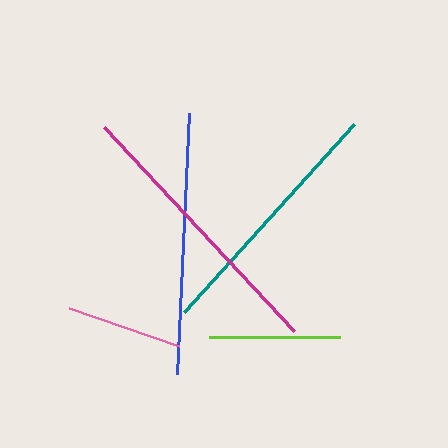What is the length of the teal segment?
The teal segment is approximately 253 pixels long.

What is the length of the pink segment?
The pink segment is approximately 116 pixels long.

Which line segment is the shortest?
The pink line is the shortest at approximately 116 pixels.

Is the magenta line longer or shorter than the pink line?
The magenta line is longer than the pink line.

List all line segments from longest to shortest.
From longest to shortest: magenta, blue, teal, lime, pink.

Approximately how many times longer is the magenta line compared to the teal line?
The magenta line is approximately 1.1 times the length of the teal line.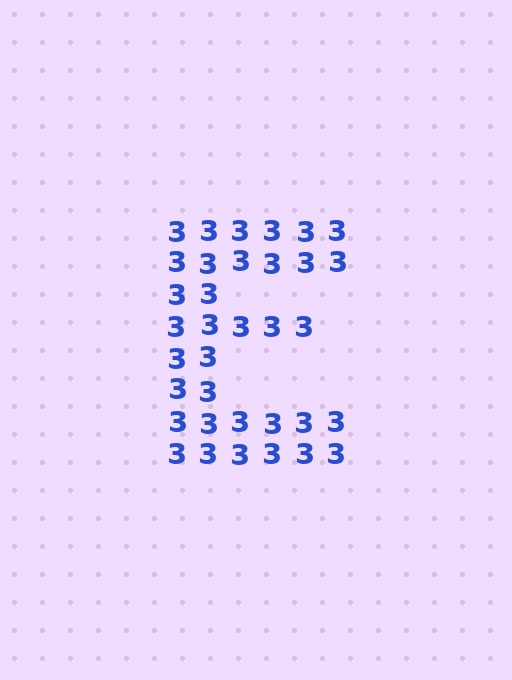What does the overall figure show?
The overall figure shows the letter E.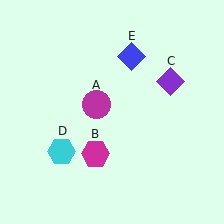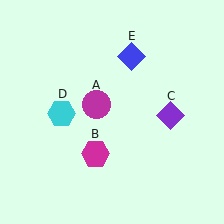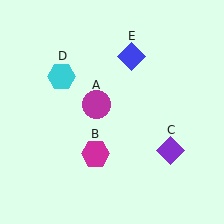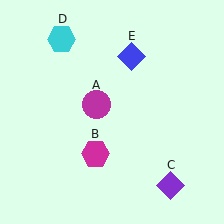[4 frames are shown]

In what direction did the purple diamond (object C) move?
The purple diamond (object C) moved down.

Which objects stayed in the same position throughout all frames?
Magenta circle (object A) and magenta hexagon (object B) and blue diamond (object E) remained stationary.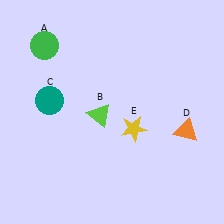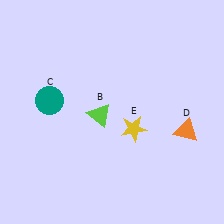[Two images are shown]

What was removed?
The green circle (A) was removed in Image 2.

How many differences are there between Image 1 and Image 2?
There is 1 difference between the two images.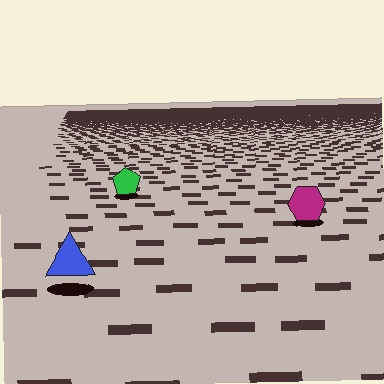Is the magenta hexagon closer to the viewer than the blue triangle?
No. The blue triangle is closer — you can tell from the texture gradient: the ground texture is coarser near it.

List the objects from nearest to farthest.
From nearest to farthest: the blue triangle, the magenta hexagon, the green pentagon.